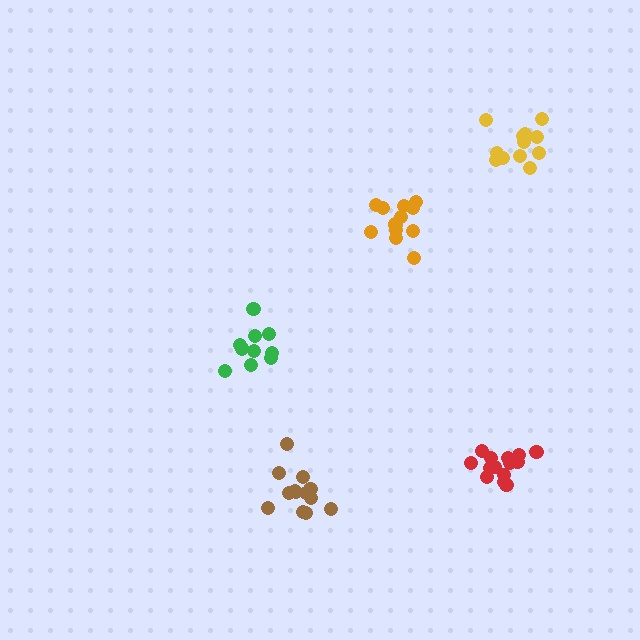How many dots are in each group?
Group 1: 13 dots, Group 2: 12 dots, Group 3: 14 dots, Group 4: 13 dots, Group 5: 10 dots (62 total).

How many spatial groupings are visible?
There are 5 spatial groupings.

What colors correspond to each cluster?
The clusters are colored: brown, orange, red, yellow, green.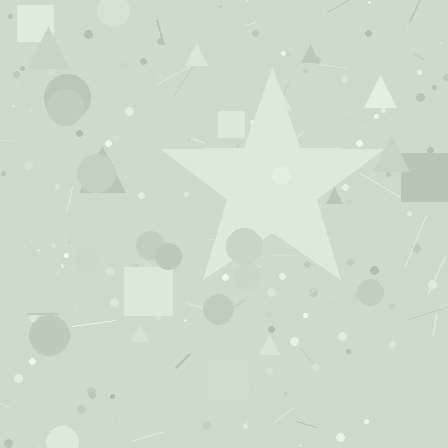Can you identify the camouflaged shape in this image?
The camouflaged shape is a star.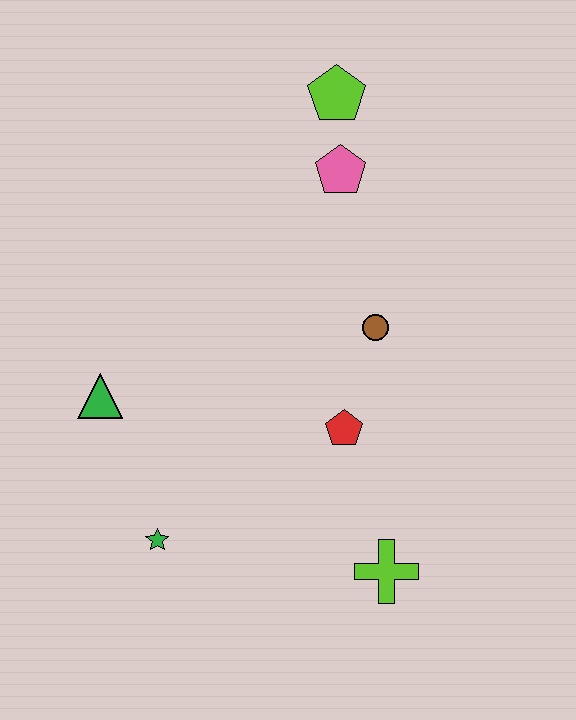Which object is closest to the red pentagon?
The brown circle is closest to the red pentagon.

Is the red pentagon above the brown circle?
No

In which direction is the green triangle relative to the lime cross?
The green triangle is to the left of the lime cross.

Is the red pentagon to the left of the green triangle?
No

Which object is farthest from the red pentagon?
The lime pentagon is farthest from the red pentagon.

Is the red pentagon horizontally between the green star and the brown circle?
Yes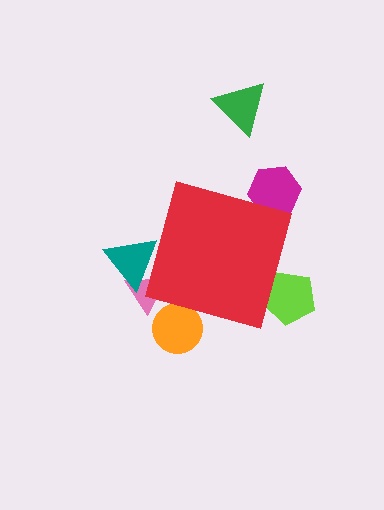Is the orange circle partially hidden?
Yes, the orange circle is partially hidden behind the red diamond.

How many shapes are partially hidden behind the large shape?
5 shapes are partially hidden.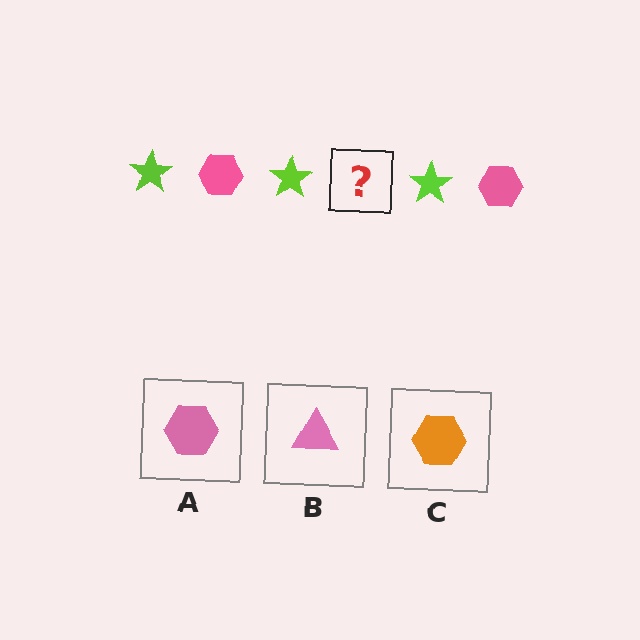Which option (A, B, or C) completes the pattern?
A.